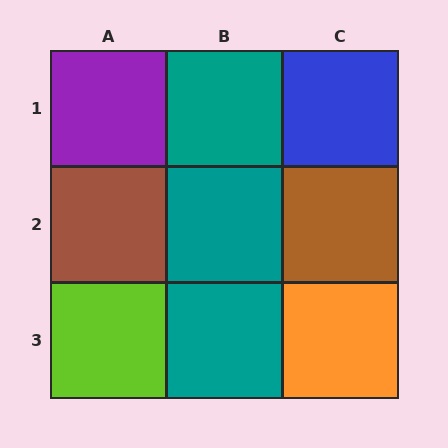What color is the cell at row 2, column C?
Brown.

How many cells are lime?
1 cell is lime.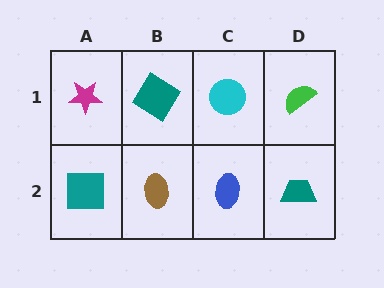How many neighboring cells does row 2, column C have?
3.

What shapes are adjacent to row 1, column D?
A teal trapezoid (row 2, column D), a cyan circle (row 1, column C).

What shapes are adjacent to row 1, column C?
A blue ellipse (row 2, column C), a teal diamond (row 1, column B), a green semicircle (row 1, column D).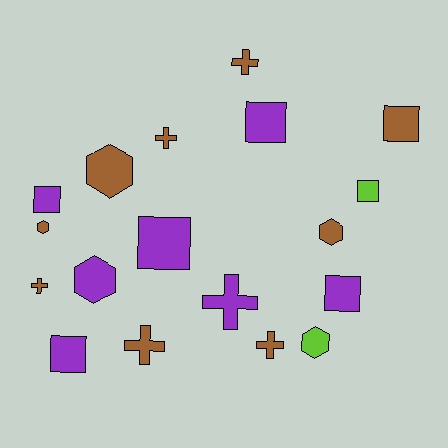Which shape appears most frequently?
Square, with 7 objects.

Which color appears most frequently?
Brown, with 9 objects.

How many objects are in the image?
There are 18 objects.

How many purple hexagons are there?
There is 1 purple hexagon.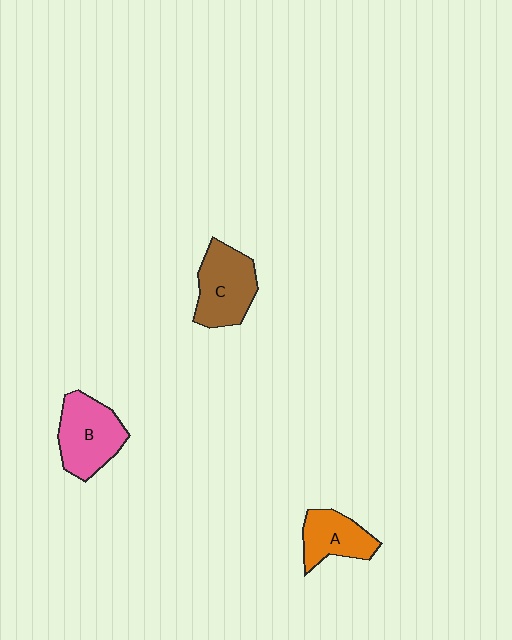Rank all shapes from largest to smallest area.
From largest to smallest: B (pink), C (brown), A (orange).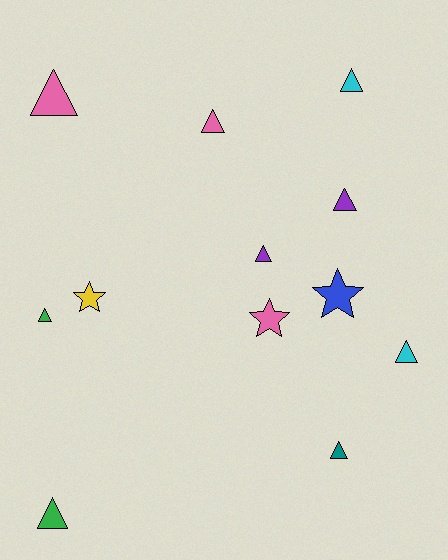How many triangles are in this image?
There are 9 triangles.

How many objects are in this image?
There are 12 objects.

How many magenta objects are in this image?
There are no magenta objects.